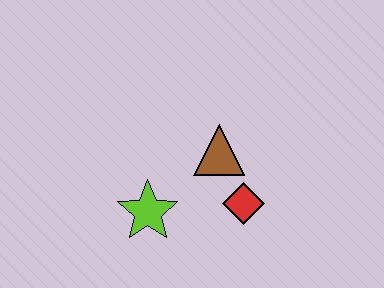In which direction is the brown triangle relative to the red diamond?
The brown triangle is above the red diamond.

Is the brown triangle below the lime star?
No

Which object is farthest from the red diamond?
The lime star is farthest from the red diamond.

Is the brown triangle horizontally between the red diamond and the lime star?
Yes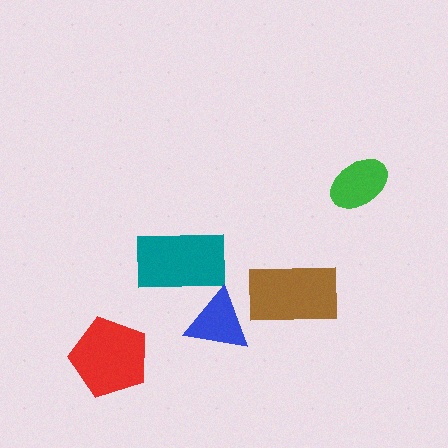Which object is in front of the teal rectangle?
The blue triangle is in front of the teal rectangle.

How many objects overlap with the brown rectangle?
0 objects overlap with the brown rectangle.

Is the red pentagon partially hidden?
No, no other shape covers it.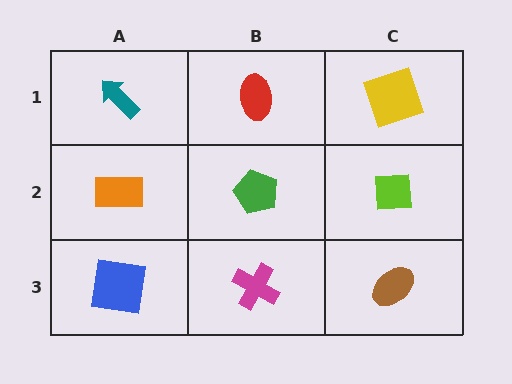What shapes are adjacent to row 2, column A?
A teal arrow (row 1, column A), a blue square (row 3, column A), a green pentagon (row 2, column B).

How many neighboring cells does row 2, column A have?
3.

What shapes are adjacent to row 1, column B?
A green pentagon (row 2, column B), a teal arrow (row 1, column A), a yellow square (row 1, column C).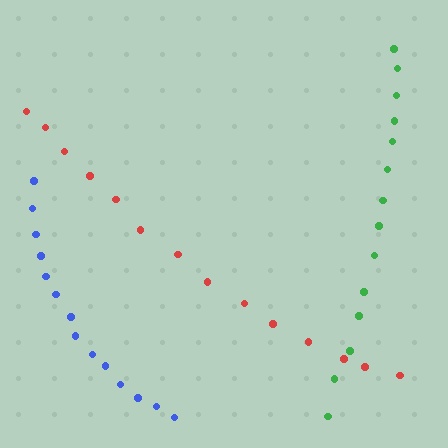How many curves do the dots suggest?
There are 3 distinct paths.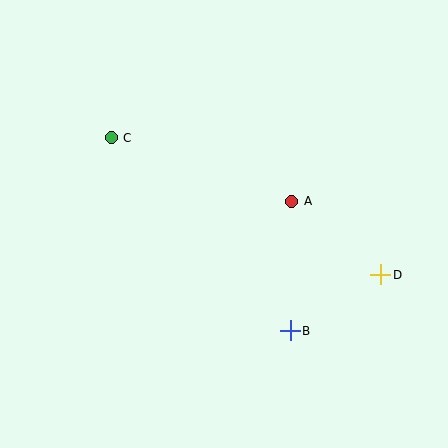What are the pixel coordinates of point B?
Point B is at (290, 331).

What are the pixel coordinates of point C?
Point C is at (111, 138).